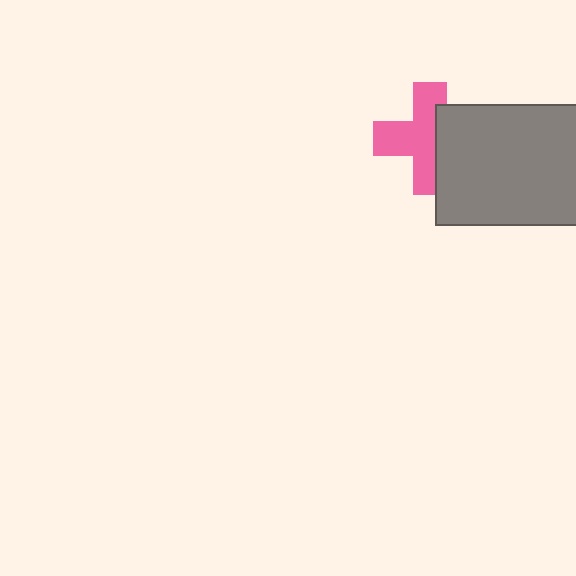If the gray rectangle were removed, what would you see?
You would see the complete pink cross.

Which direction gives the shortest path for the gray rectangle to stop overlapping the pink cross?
Moving right gives the shortest separation.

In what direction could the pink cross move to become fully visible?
The pink cross could move left. That would shift it out from behind the gray rectangle entirely.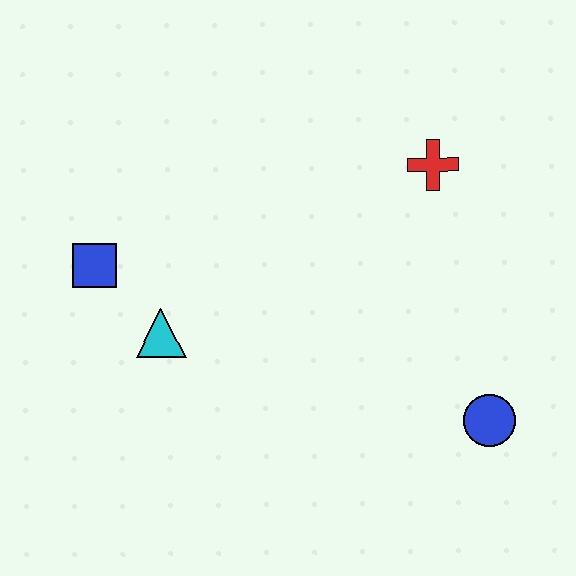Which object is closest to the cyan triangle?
The blue square is closest to the cyan triangle.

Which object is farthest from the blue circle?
The blue square is farthest from the blue circle.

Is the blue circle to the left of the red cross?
No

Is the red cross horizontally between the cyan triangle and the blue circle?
Yes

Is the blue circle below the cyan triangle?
Yes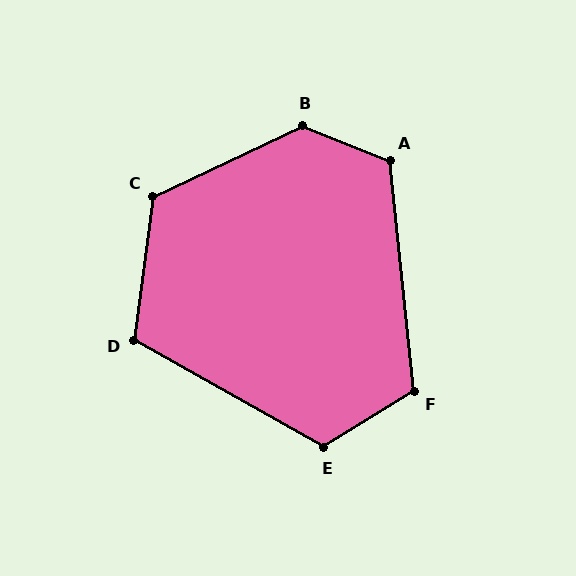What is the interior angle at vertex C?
Approximately 123 degrees (obtuse).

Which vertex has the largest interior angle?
B, at approximately 133 degrees.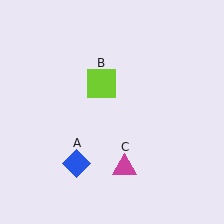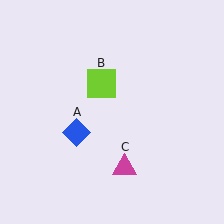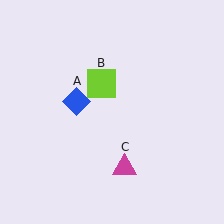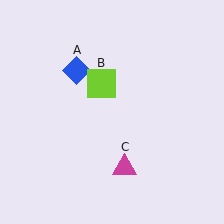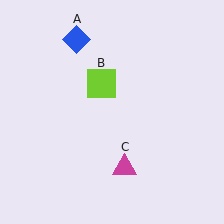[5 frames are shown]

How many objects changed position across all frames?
1 object changed position: blue diamond (object A).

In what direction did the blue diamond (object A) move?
The blue diamond (object A) moved up.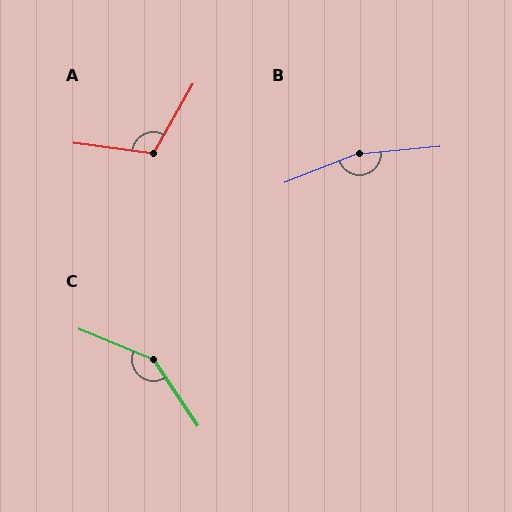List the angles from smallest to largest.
A (113°), C (146°), B (164°).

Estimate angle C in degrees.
Approximately 146 degrees.